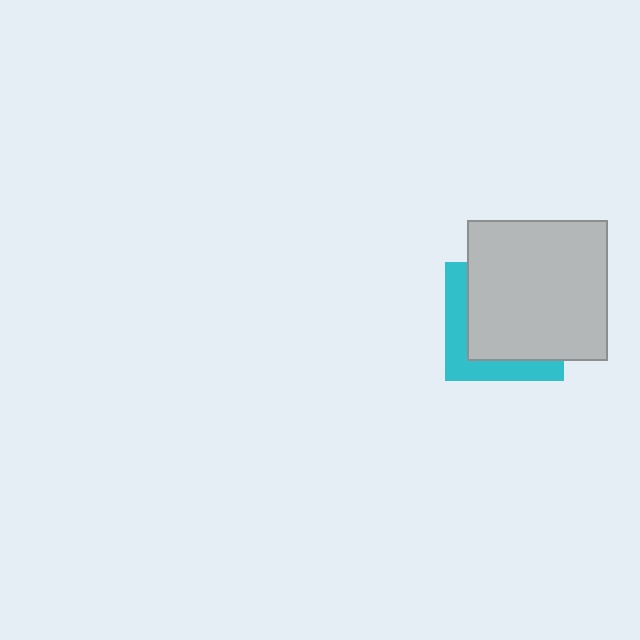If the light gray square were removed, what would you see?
You would see the complete cyan square.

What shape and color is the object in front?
The object in front is a light gray square.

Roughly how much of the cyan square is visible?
A small part of it is visible (roughly 32%).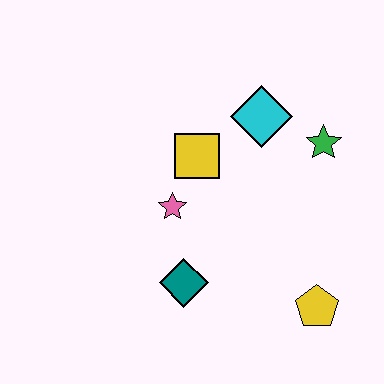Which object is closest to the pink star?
The yellow square is closest to the pink star.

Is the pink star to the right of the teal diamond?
No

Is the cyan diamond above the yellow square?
Yes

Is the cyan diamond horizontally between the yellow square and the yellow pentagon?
Yes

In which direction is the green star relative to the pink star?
The green star is to the right of the pink star.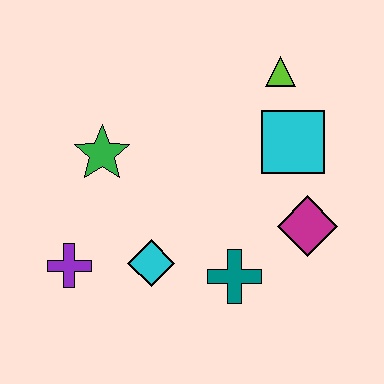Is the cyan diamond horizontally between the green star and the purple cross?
No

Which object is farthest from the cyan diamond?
The lime triangle is farthest from the cyan diamond.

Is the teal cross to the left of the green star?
No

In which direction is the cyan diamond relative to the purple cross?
The cyan diamond is to the right of the purple cross.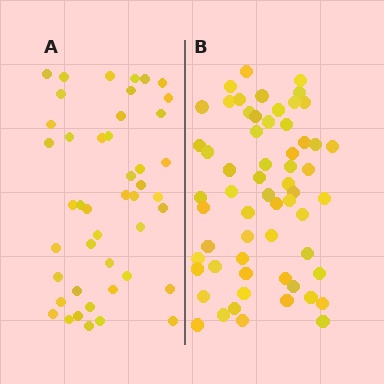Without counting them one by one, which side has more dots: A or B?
Region B (the right region) has more dots.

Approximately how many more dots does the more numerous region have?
Region B has approximately 15 more dots than region A.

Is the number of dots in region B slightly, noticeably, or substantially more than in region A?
Region B has noticeably more, but not dramatically so. The ratio is roughly 1.3 to 1.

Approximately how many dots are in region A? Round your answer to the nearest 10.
About 40 dots. (The exact count is 45, which rounds to 40.)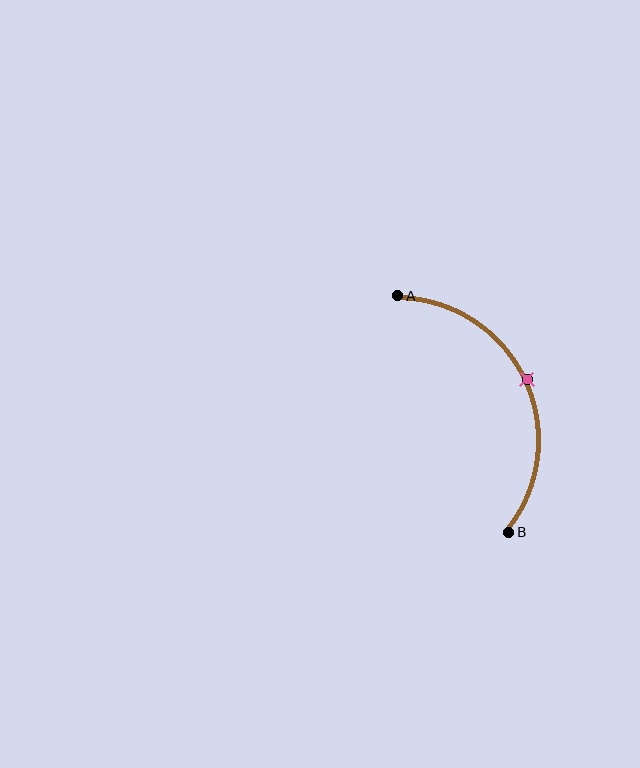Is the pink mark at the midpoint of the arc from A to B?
Yes. The pink mark lies on the arc at equal arc-length from both A and B — it is the arc midpoint.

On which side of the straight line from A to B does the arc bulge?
The arc bulges to the right of the straight line connecting A and B.